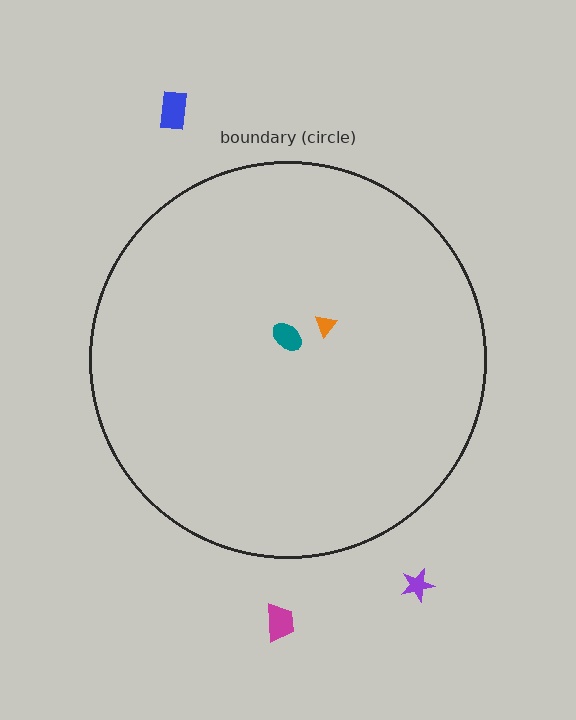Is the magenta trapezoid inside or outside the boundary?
Outside.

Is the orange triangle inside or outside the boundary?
Inside.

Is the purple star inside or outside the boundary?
Outside.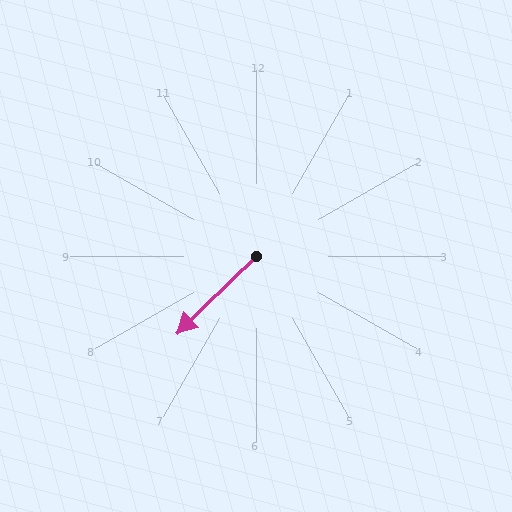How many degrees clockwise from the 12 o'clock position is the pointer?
Approximately 226 degrees.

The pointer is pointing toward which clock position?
Roughly 8 o'clock.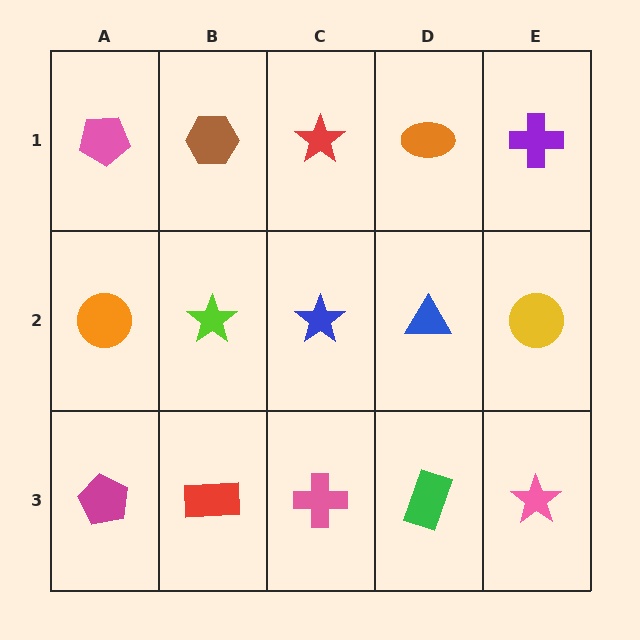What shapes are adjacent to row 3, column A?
An orange circle (row 2, column A), a red rectangle (row 3, column B).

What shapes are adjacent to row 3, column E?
A yellow circle (row 2, column E), a green rectangle (row 3, column D).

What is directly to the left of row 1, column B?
A pink pentagon.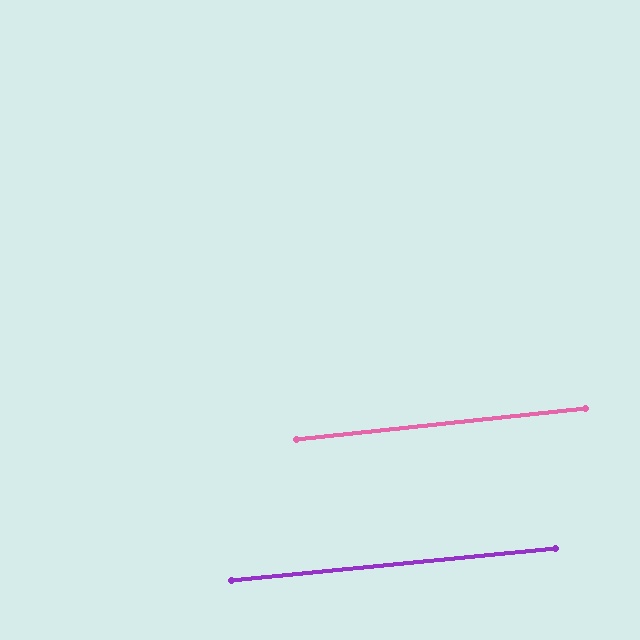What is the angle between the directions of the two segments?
Approximately 0 degrees.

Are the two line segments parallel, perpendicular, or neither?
Parallel — their directions differ by only 0.5°.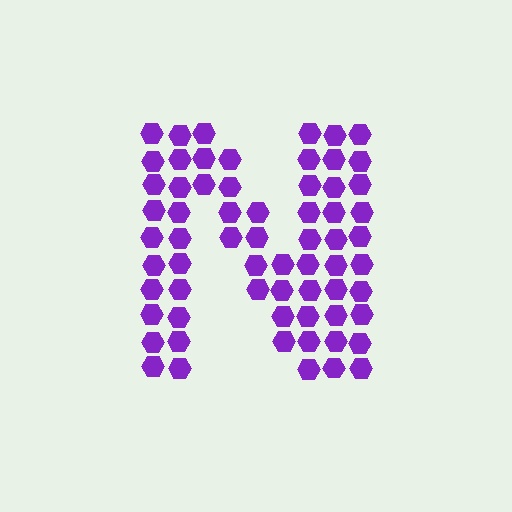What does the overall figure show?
The overall figure shows the letter N.